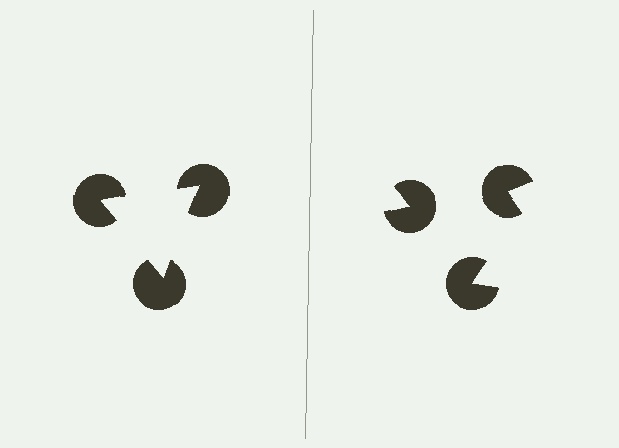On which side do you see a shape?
An illusory triangle appears on the left side. On the right side the wedge cuts are rotated, so no coherent shape forms.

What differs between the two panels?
The pac-man discs are positioned identically on both sides; only the wedge orientations differ. On the left they align to a triangle; on the right they are misaligned.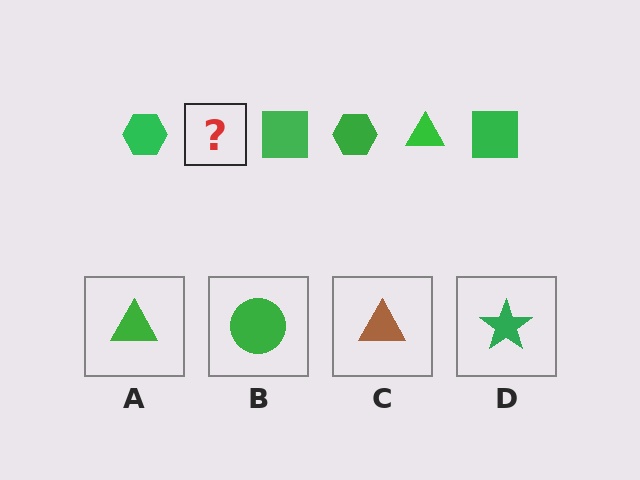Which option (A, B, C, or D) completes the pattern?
A.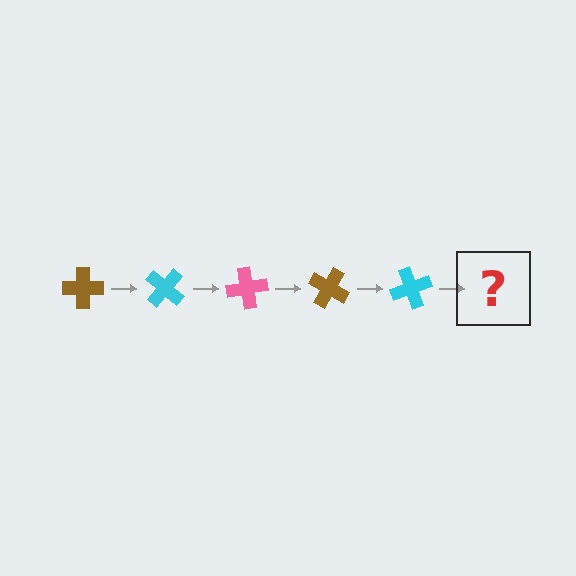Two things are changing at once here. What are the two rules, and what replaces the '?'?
The two rules are that it rotates 40 degrees each step and the color cycles through brown, cyan, and pink. The '?' should be a pink cross, rotated 200 degrees from the start.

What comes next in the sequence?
The next element should be a pink cross, rotated 200 degrees from the start.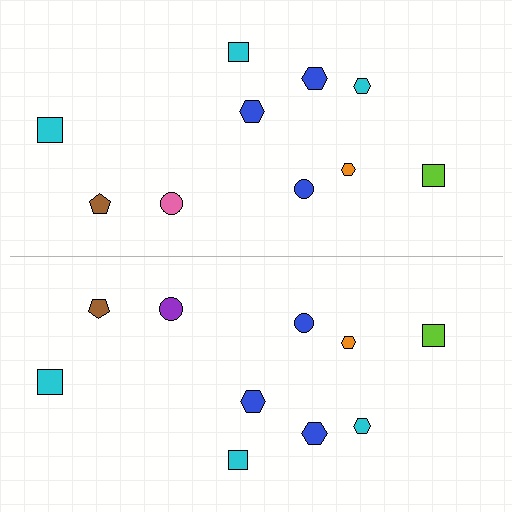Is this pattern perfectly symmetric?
No, the pattern is not perfectly symmetric. The purple circle on the bottom side breaks the symmetry — its mirror counterpart is pink.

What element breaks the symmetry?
The purple circle on the bottom side breaks the symmetry — its mirror counterpart is pink.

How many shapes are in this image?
There are 20 shapes in this image.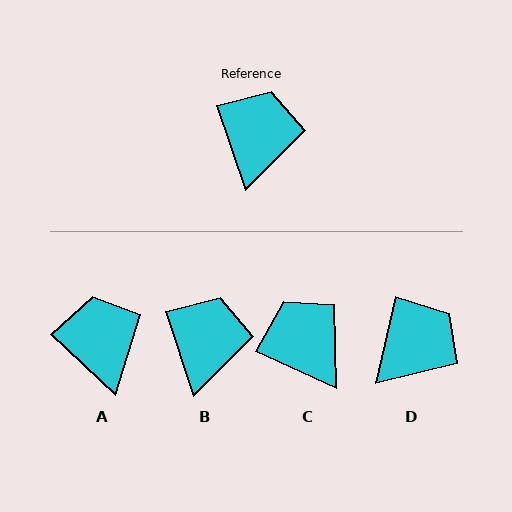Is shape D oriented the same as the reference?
No, it is off by about 32 degrees.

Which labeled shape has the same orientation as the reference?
B.